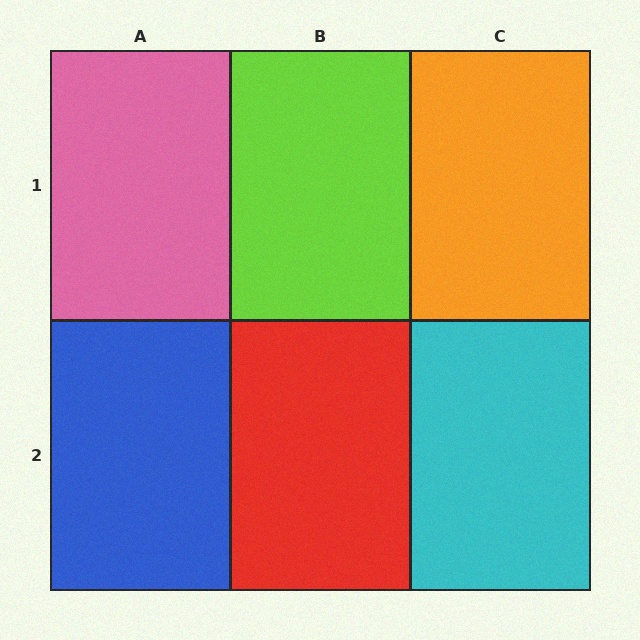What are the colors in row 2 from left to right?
Blue, red, cyan.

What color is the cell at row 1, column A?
Pink.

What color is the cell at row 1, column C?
Orange.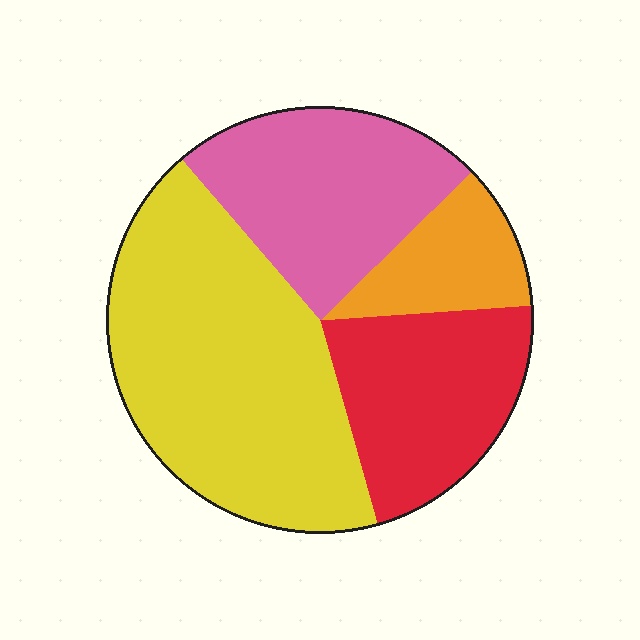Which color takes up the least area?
Orange, at roughly 10%.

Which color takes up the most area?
Yellow, at roughly 45%.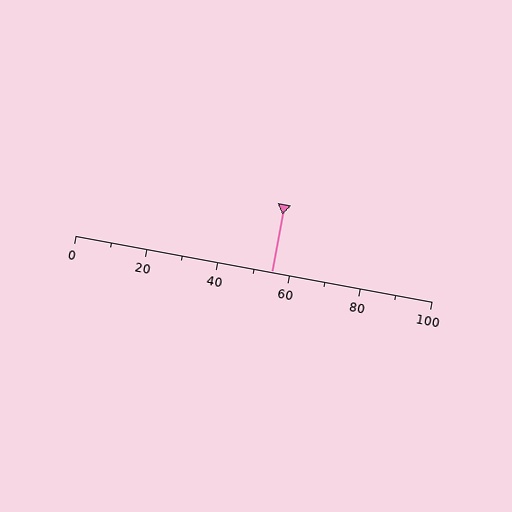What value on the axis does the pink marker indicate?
The marker indicates approximately 55.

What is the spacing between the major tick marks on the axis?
The major ticks are spaced 20 apart.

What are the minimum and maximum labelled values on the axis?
The axis runs from 0 to 100.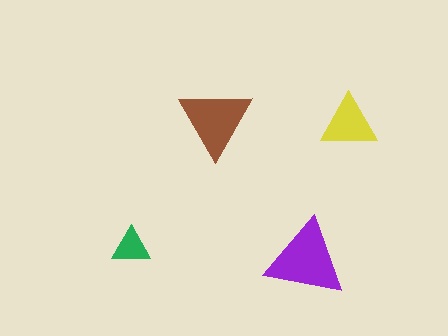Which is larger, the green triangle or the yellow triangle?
The yellow one.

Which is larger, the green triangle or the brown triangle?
The brown one.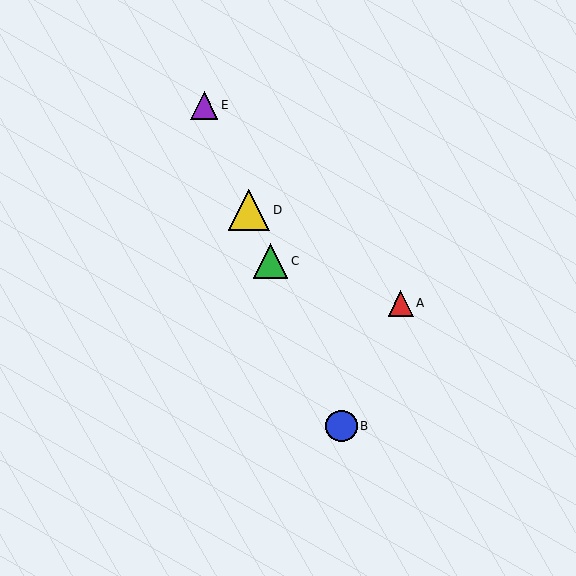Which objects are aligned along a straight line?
Objects B, C, D, E are aligned along a straight line.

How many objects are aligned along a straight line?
4 objects (B, C, D, E) are aligned along a straight line.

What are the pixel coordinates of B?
Object B is at (341, 426).